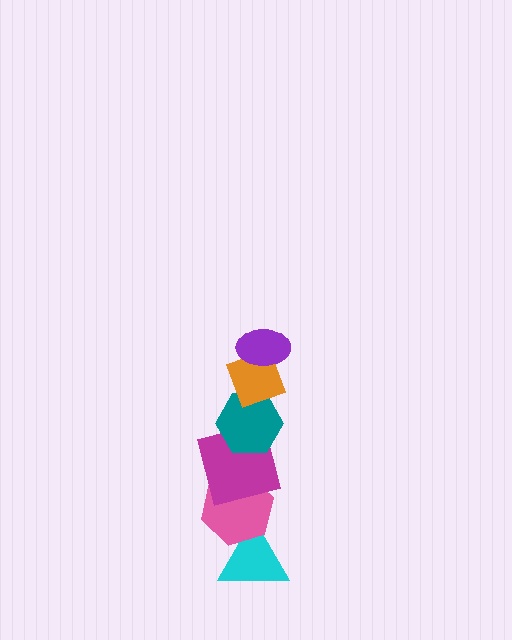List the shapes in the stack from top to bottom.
From top to bottom: the purple ellipse, the orange diamond, the teal hexagon, the magenta square, the pink hexagon, the cyan triangle.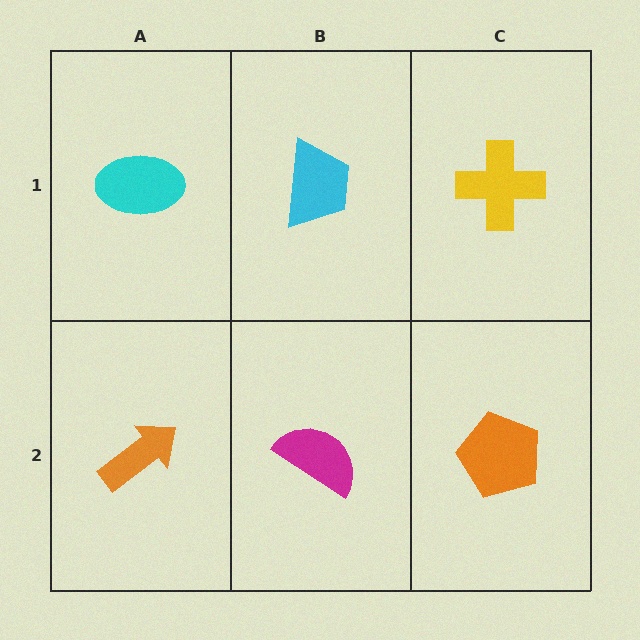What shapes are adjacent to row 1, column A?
An orange arrow (row 2, column A), a cyan trapezoid (row 1, column B).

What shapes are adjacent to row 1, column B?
A magenta semicircle (row 2, column B), a cyan ellipse (row 1, column A), a yellow cross (row 1, column C).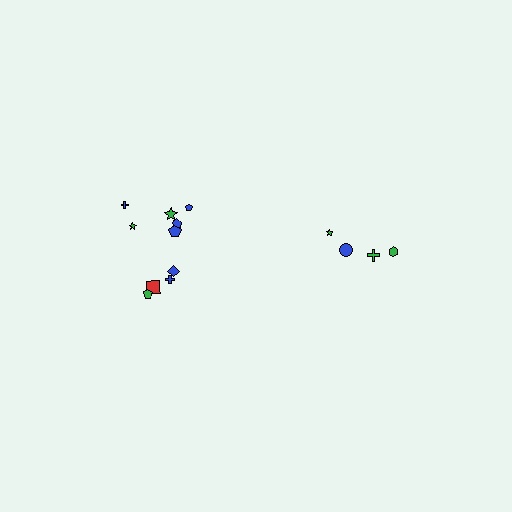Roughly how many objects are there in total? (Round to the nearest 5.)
Roughly 15 objects in total.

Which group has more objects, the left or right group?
The left group.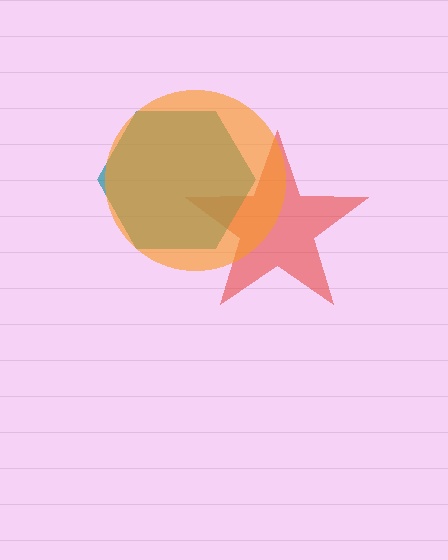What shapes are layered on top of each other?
The layered shapes are: a red star, a teal hexagon, an orange circle.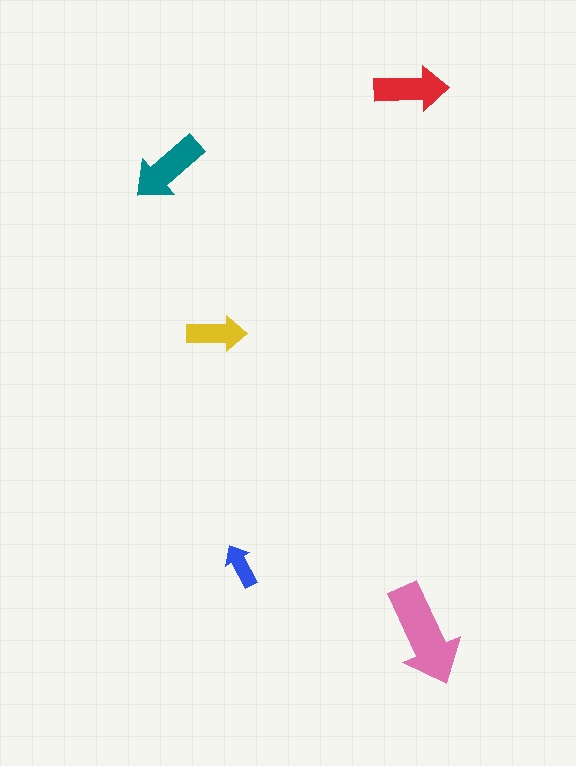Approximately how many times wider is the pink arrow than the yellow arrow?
About 1.5 times wider.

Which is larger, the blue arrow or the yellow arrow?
The yellow one.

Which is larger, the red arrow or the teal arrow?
The teal one.